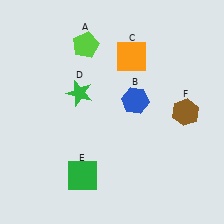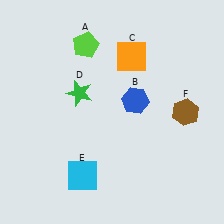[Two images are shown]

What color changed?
The square (E) changed from green in Image 1 to cyan in Image 2.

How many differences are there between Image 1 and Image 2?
There is 1 difference between the two images.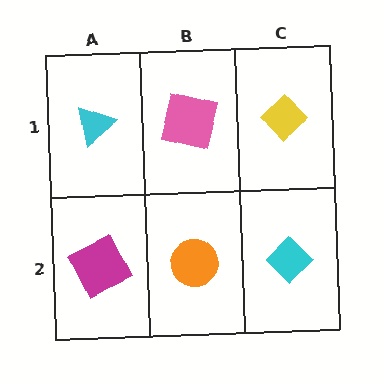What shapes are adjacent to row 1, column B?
An orange circle (row 2, column B), a cyan triangle (row 1, column A), a yellow diamond (row 1, column C).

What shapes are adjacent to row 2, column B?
A pink square (row 1, column B), a magenta square (row 2, column A), a cyan diamond (row 2, column C).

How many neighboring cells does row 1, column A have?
2.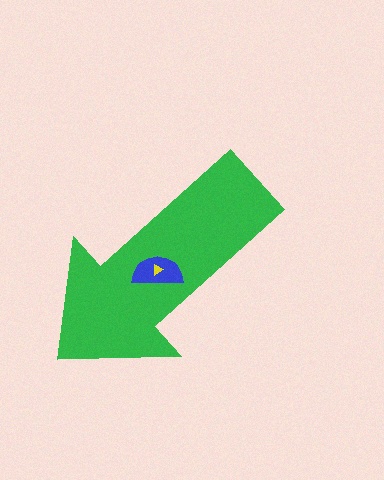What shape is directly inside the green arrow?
The blue semicircle.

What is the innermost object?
The yellow triangle.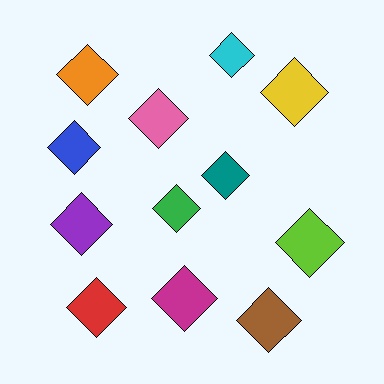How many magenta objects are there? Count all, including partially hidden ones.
There is 1 magenta object.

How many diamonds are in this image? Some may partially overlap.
There are 12 diamonds.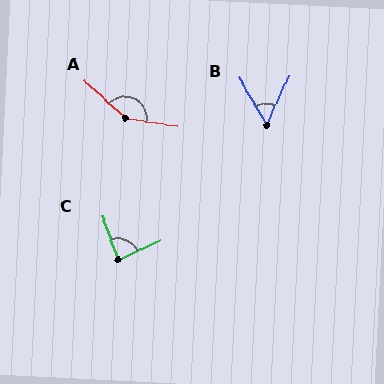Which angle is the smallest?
B, at approximately 55 degrees.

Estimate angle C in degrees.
Approximately 85 degrees.